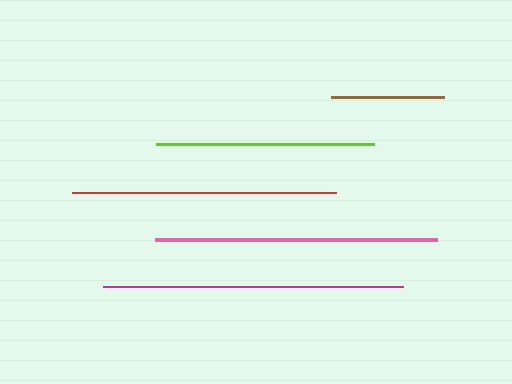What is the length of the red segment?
The red segment is approximately 264 pixels long.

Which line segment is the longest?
The magenta line is the longest at approximately 301 pixels.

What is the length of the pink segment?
The pink segment is approximately 282 pixels long.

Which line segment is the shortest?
The brown line is the shortest at approximately 113 pixels.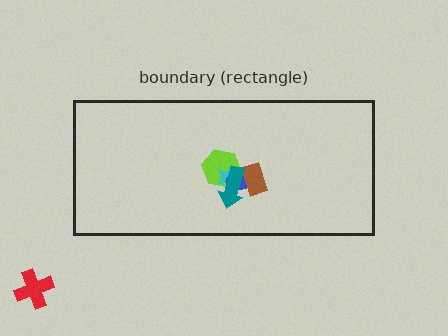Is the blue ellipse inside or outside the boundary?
Inside.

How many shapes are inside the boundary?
5 inside, 1 outside.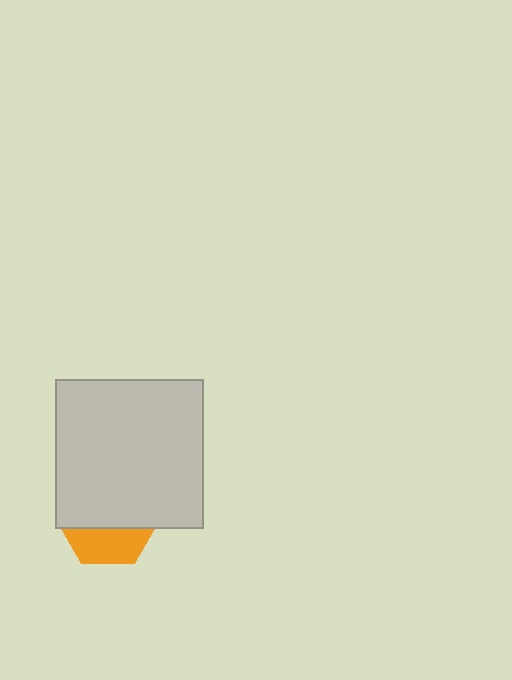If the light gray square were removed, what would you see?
You would see the complete orange hexagon.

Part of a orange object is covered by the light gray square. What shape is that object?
It is a hexagon.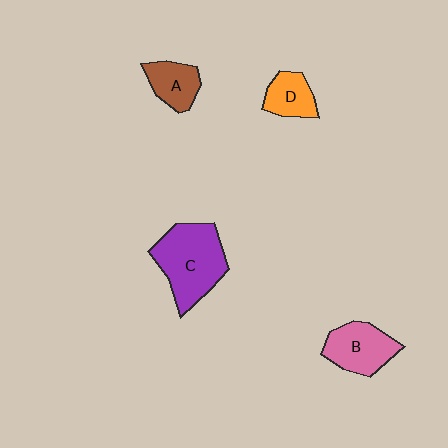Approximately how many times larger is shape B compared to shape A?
Approximately 1.4 times.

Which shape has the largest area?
Shape C (purple).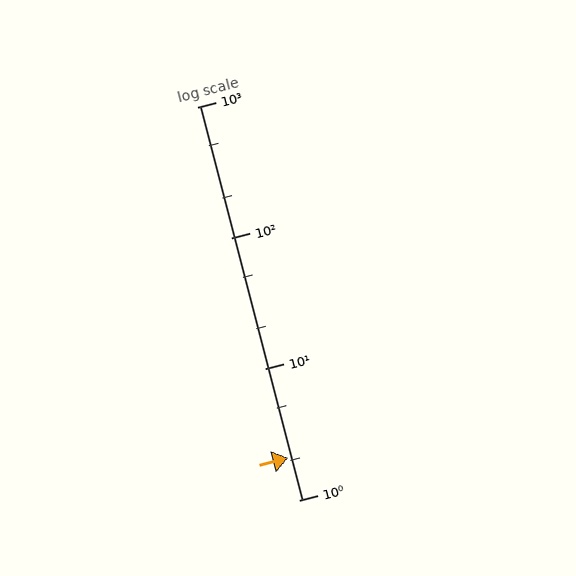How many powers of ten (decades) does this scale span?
The scale spans 3 decades, from 1 to 1000.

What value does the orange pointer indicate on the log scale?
The pointer indicates approximately 2.1.